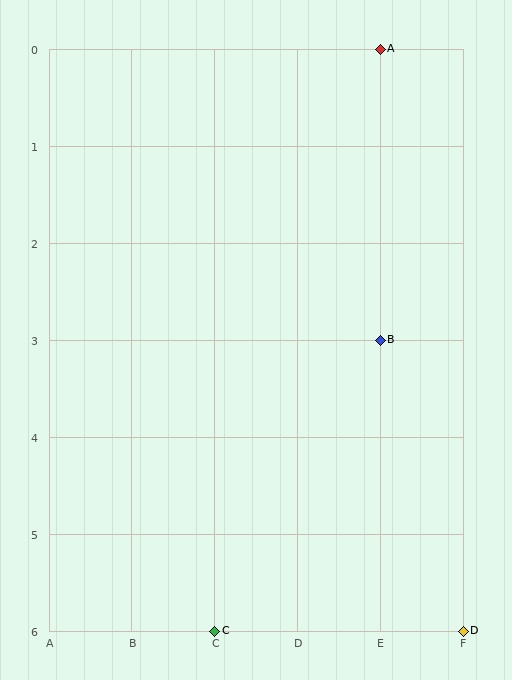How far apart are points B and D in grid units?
Points B and D are 1 column and 3 rows apart (about 3.2 grid units diagonally).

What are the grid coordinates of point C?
Point C is at grid coordinates (C, 6).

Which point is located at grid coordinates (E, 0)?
Point A is at (E, 0).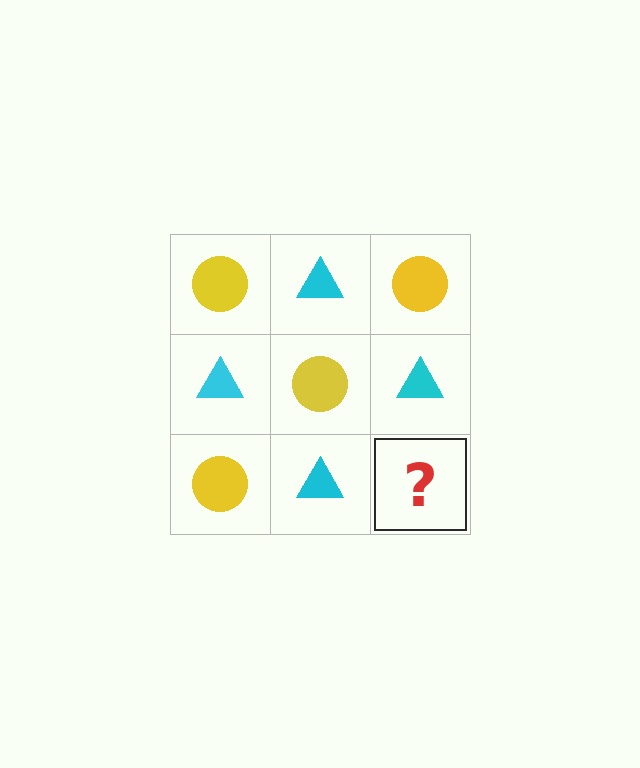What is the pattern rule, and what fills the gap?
The rule is that it alternates yellow circle and cyan triangle in a checkerboard pattern. The gap should be filled with a yellow circle.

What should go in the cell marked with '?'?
The missing cell should contain a yellow circle.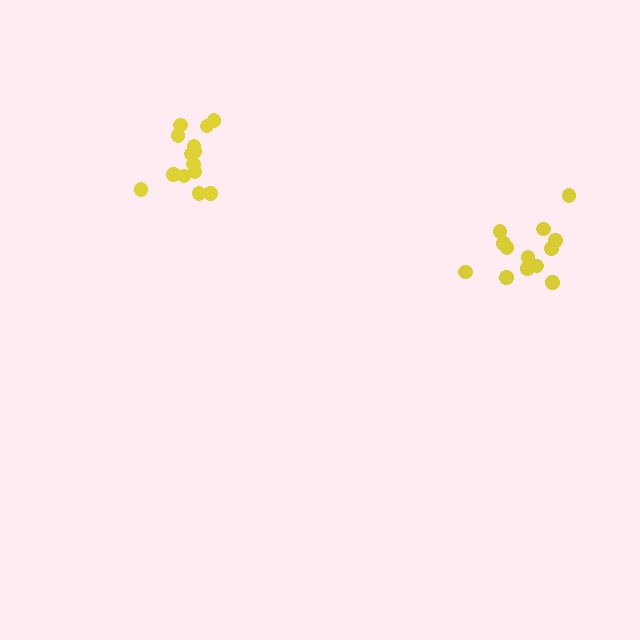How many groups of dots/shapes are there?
There are 2 groups.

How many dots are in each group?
Group 1: 14 dots, Group 2: 13 dots (27 total).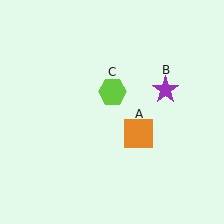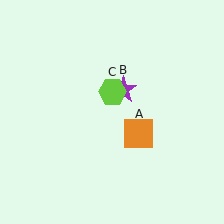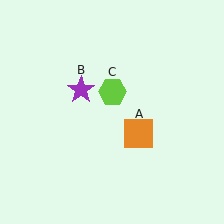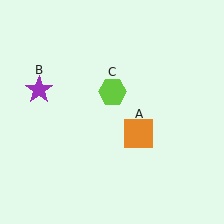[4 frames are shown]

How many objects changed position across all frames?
1 object changed position: purple star (object B).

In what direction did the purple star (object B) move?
The purple star (object B) moved left.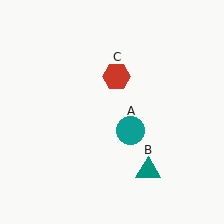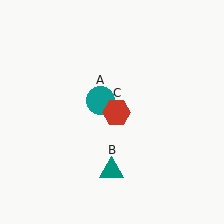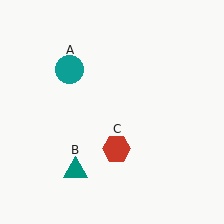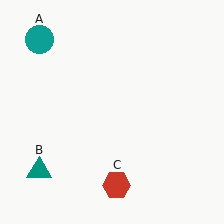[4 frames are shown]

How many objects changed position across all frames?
3 objects changed position: teal circle (object A), teal triangle (object B), red hexagon (object C).